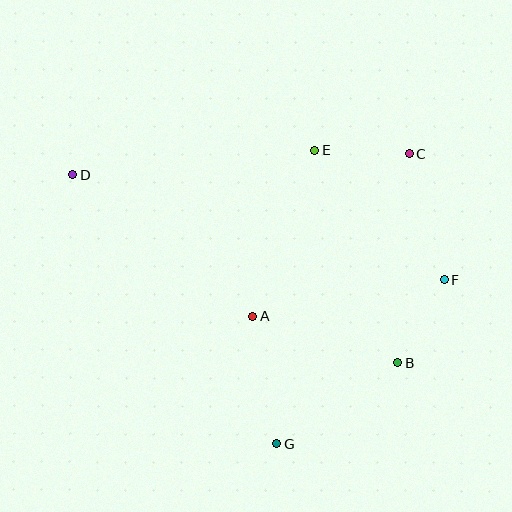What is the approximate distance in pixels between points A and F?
The distance between A and F is approximately 195 pixels.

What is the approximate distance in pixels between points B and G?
The distance between B and G is approximately 144 pixels.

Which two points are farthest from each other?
Points D and F are farthest from each other.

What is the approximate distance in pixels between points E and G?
The distance between E and G is approximately 296 pixels.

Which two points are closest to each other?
Points C and E are closest to each other.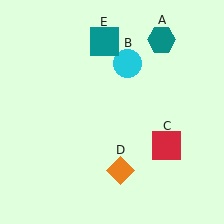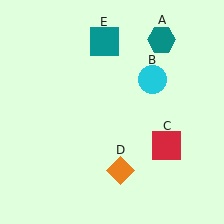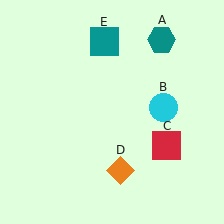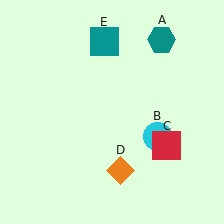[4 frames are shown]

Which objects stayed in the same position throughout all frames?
Teal hexagon (object A) and red square (object C) and orange diamond (object D) and teal square (object E) remained stationary.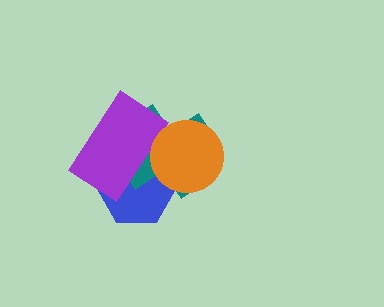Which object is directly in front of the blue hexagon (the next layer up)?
The teal cross is directly in front of the blue hexagon.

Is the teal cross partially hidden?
Yes, it is partially covered by another shape.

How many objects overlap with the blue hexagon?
3 objects overlap with the blue hexagon.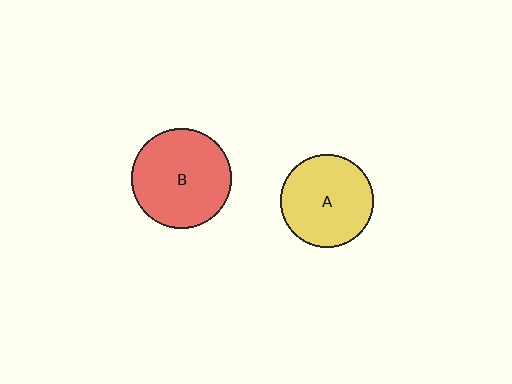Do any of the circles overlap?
No, none of the circles overlap.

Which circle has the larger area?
Circle B (red).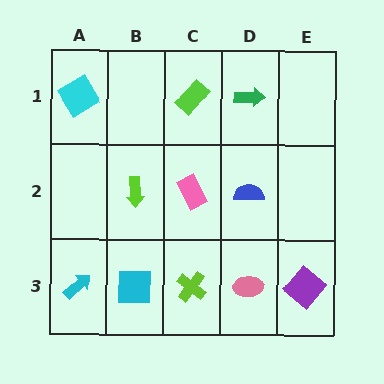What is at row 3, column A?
A cyan arrow.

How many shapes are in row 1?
3 shapes.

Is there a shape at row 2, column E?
No, that cell is empty.